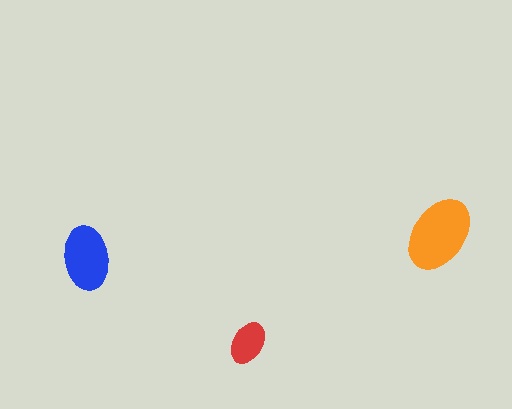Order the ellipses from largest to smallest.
the orange one, the blue one, the red one.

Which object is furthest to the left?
The blue ellipse is leftmost.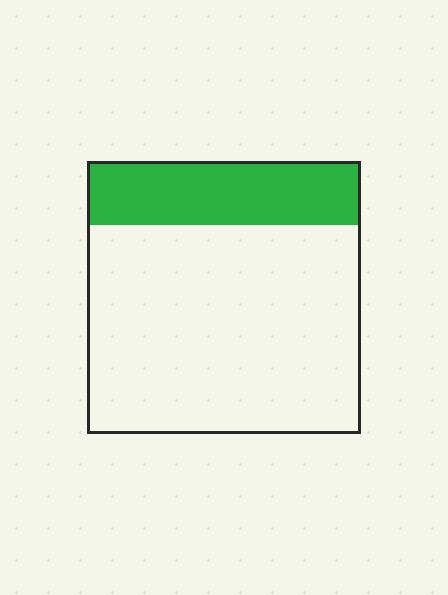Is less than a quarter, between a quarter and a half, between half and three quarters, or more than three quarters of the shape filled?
Less than a quarter.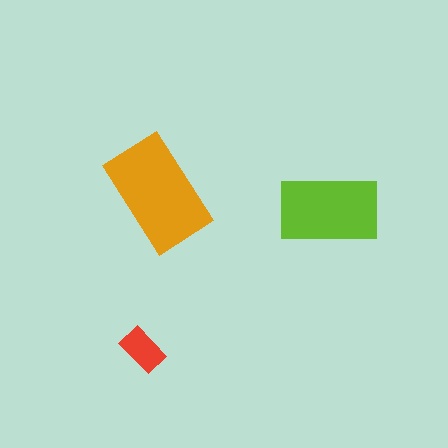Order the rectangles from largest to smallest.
the orange one, the lime one, the red one.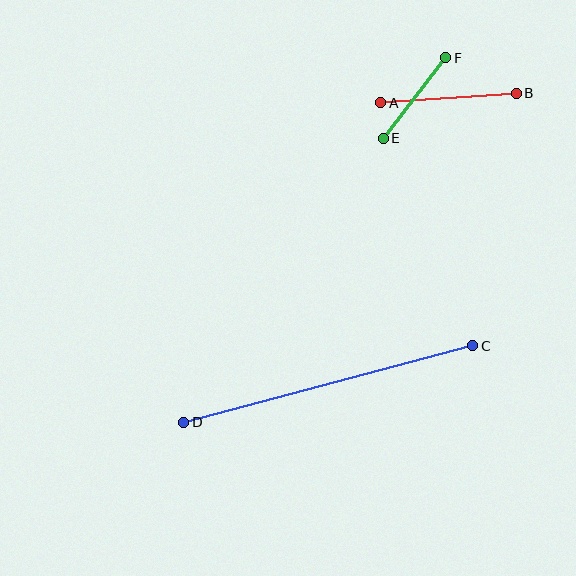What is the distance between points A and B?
The distance is approximately 136 pixels.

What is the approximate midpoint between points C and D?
The midpoint is at approximately (328, 384) pixels.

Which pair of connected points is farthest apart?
Points C and D are farthest apart.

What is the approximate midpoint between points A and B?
The midpoint is at approximately (448, 98) pixels.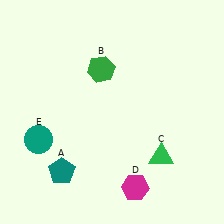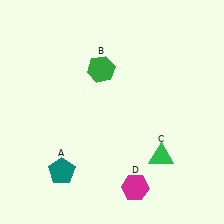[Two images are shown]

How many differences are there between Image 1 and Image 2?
There is 1 difference between the two images.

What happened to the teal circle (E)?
The teal circle (E) was removed in Image 2. It was in the bottom-left area of Image 1.